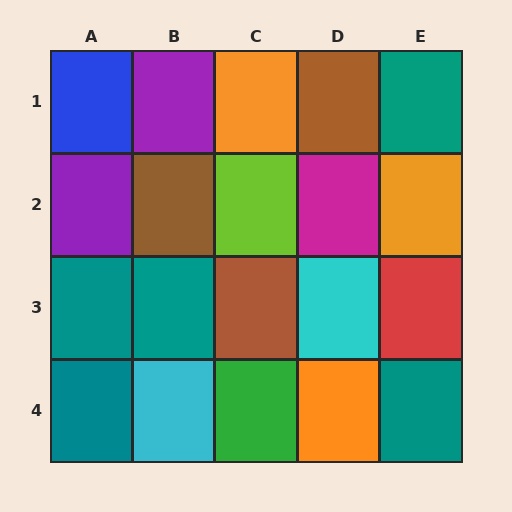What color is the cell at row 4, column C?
Green.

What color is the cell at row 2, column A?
Purple.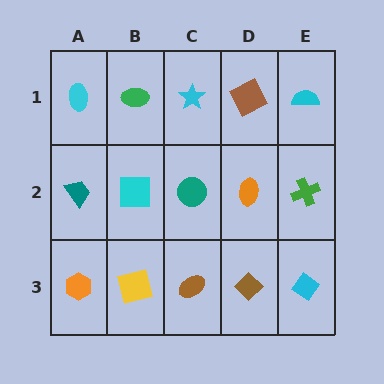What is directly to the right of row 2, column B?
A teal circle.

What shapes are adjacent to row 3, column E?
A green cross (row 2, column E), a brown diamond (row 3, column D).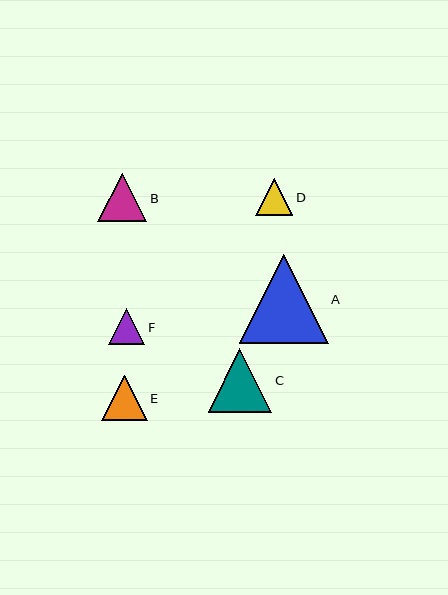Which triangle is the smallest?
Triangle F is the smallest with a size of approximately 36 pixels.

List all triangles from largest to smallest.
From largest to smallest: A, C, B, E, D, F.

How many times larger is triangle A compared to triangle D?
Triangle A is approximately 2.4 times the size of triangle D.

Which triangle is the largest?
Triangle A is the largest with a size of approximately 89 pixels.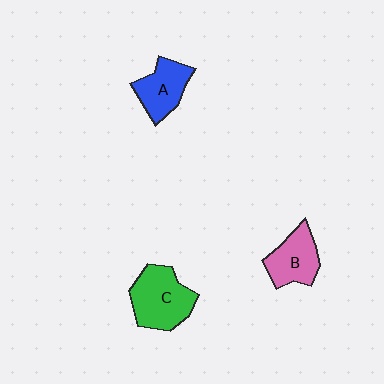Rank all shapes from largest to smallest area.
From largest to smallest: C (green), B (pink), A (blue).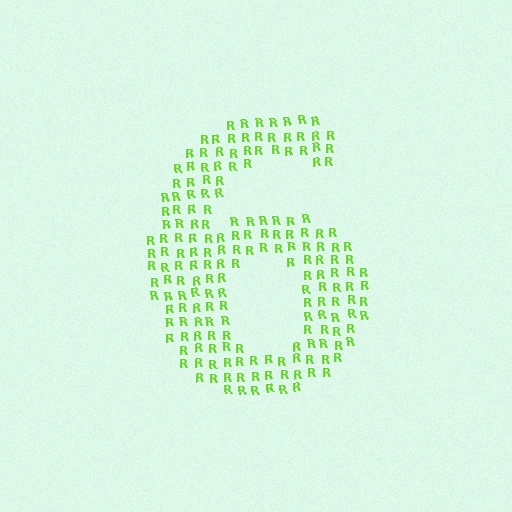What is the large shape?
The large shape is the digit 6.